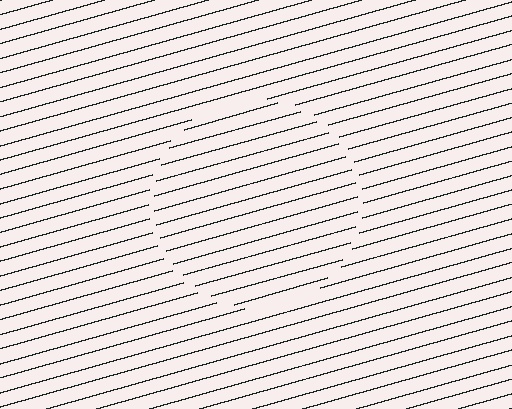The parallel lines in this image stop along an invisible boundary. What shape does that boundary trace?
An illusory circle. The interior of the shape contains the same grating, shifted by half a period — the contour is defined by the phase discontinuity where line-ends from the inner and outer gratings abut.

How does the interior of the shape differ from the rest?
The interior of the shape contains the same grating, shifted by half a period — the contour is defined by the phase discontinuity where line-ends from the inner and outer gratings abut.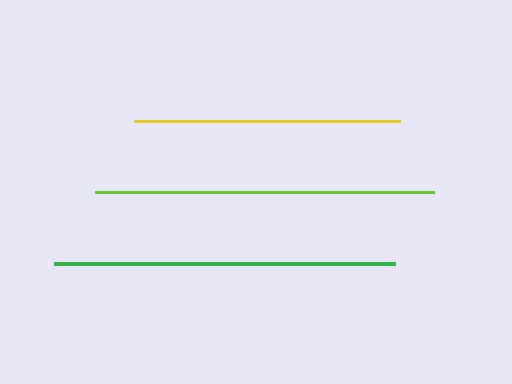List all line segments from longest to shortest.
From longest to shortest: green, lime, yellow.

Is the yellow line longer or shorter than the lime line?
The lime line is longer than the yellow line.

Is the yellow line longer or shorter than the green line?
The green line is longer than the yellow line.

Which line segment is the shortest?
The yellow line is the shortest at approximately 265 pixels.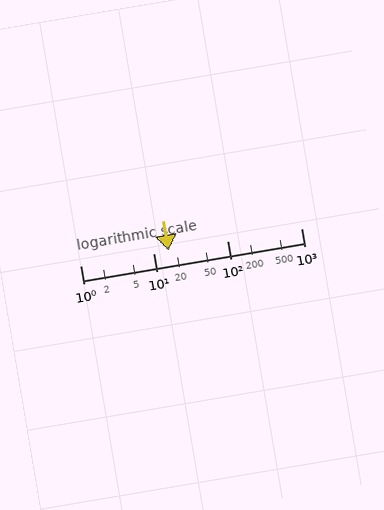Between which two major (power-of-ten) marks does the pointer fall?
The pointer is between 10 and 100.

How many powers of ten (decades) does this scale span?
The scale spans 3 decades, from 1 to 1000.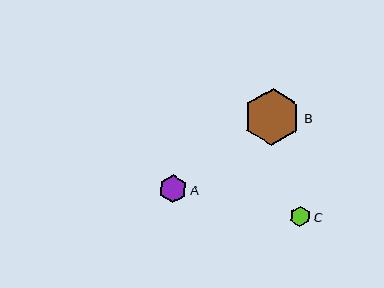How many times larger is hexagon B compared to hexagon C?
Hexagon B is approximately 2.8 times the size of hexagon C.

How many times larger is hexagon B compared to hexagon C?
Hexagon B is approximately 2.8 times the size of hexagon C.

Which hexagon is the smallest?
Hexagon C is the smallest with a size of approximately 21 pixels.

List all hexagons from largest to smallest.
From largest to smallest: B, A, C.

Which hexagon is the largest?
Hexagon B is the largest with a size of approximately 57 pixels.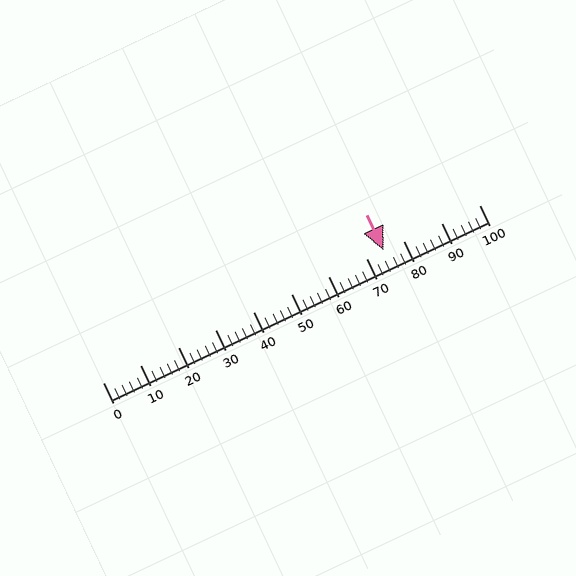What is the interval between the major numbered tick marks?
The major tick marks are spaced 10 units apart.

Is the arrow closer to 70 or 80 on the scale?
The arrow is closer to 70.